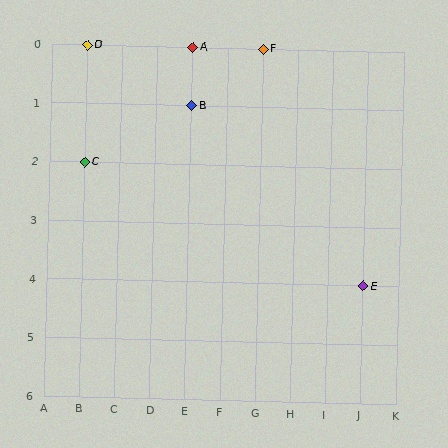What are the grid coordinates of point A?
Point A is at grid coordinates (E, 0).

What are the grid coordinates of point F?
Point F is at grid coordinates (G, 0).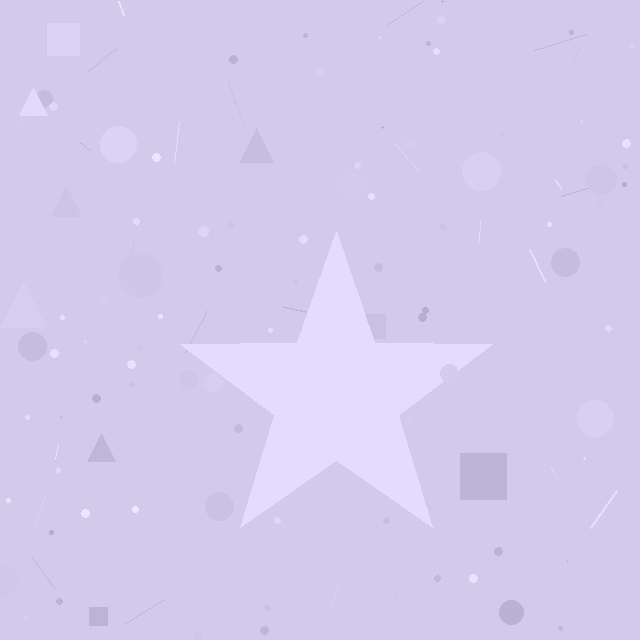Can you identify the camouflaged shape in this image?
The camouflaged shape is a star.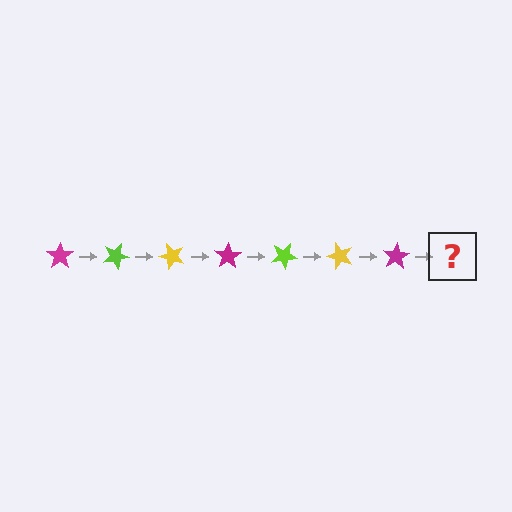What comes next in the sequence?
The next element should be a lime star, rotated 175 degrees from the start.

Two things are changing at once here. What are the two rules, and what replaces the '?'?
The two rules are that it rotates 25 degrees each step and the color cycles through magenta, lime, and yellow. The '?' should be a lime star, rotated 175 degrees from the start.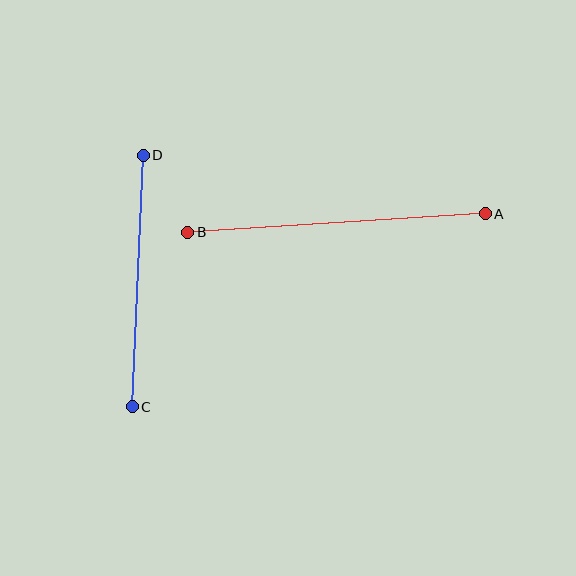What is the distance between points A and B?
The distance is approximately 298 pixels.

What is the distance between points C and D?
The distance is approximately 252 pixels.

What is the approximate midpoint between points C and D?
The midpoint is at approximately (138, 281) pixels.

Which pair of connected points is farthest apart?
Points A and B are farthest apart.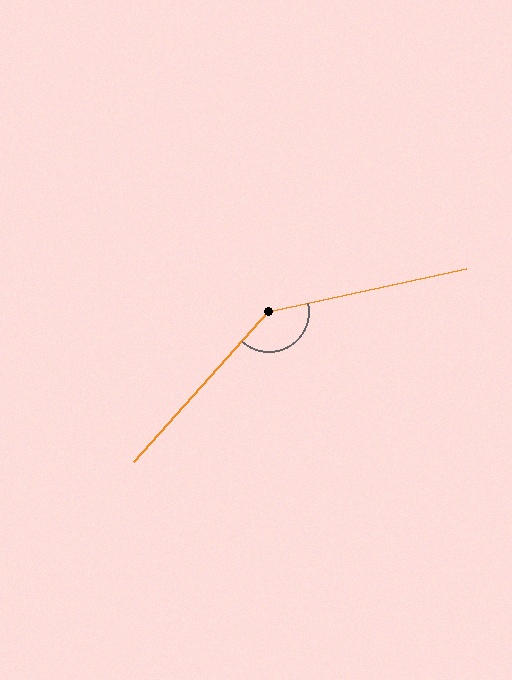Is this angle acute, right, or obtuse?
It is obtuse.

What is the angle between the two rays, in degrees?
Approximately 145 degrees.